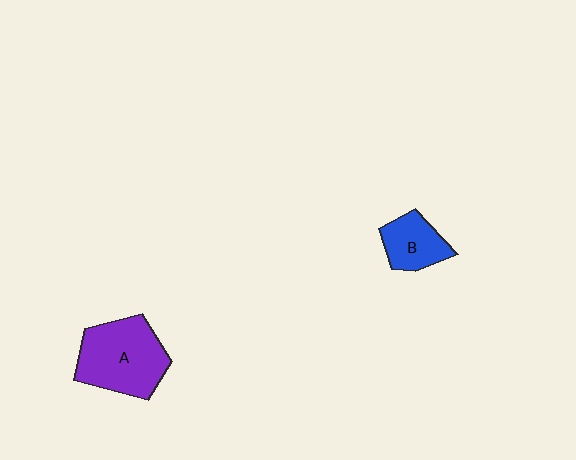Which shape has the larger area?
Shape A (purple).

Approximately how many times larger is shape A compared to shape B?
Approximately 1.9 times.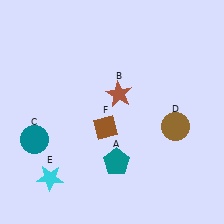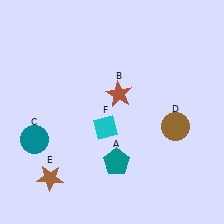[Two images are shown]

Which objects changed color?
E changed from cyan to brown. F changed from brown to cyan.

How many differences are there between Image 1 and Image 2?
There are 2 differences between the two images.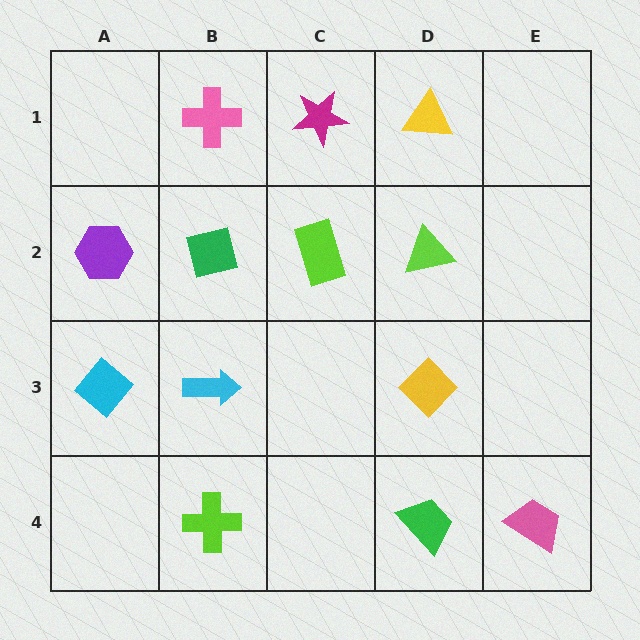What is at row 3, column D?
A yellow diamond.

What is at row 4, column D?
A green trapezoid.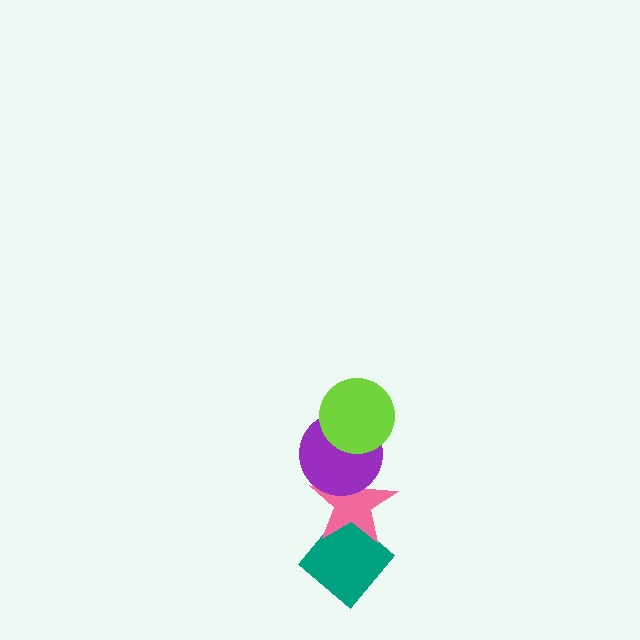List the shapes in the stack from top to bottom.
From top to bottom: the lime circle, the purple circle, the pink star, the teal diamond.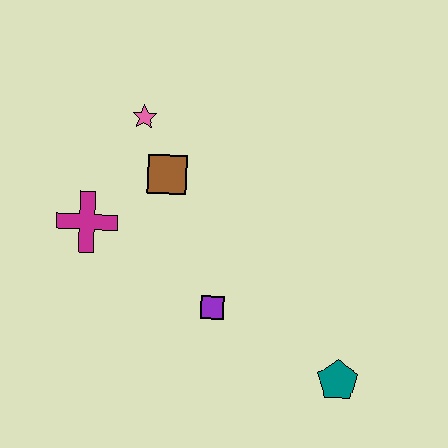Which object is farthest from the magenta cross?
The teal pentagon is farthest from the magenta cross.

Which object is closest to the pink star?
The brown square is closest to the pink star.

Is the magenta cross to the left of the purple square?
Yes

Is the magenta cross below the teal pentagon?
No